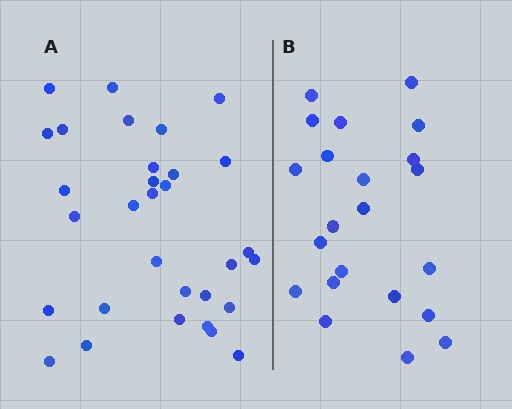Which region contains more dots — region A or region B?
Region A (the left region) has more dots.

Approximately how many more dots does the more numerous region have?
Region A has roughly 8 or so more dots than region B.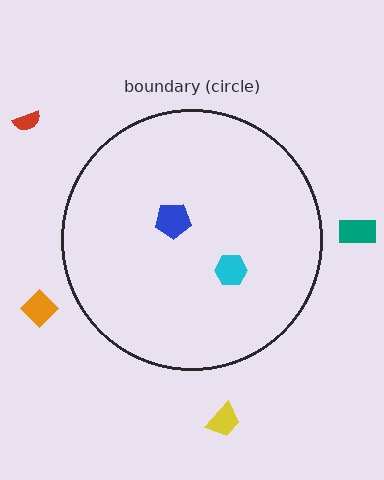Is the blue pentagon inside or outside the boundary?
Inside.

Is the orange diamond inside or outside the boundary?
Outside.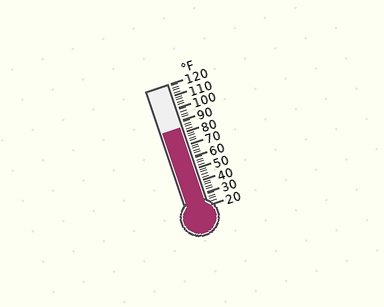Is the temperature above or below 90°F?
The temperature is below 90°F.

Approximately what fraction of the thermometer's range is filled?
The thermometer is filled to approximately 65% of its range.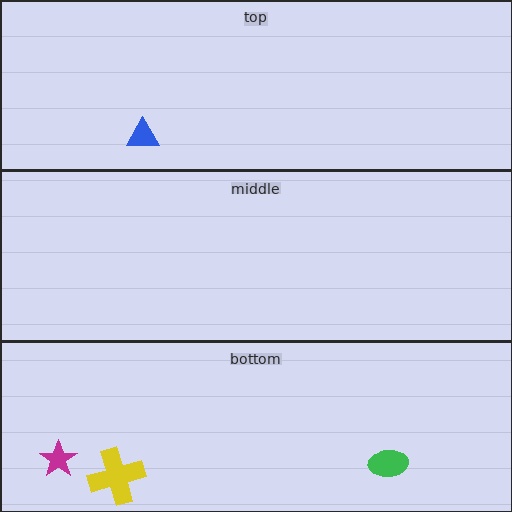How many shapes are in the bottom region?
3.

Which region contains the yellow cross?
The bottom region.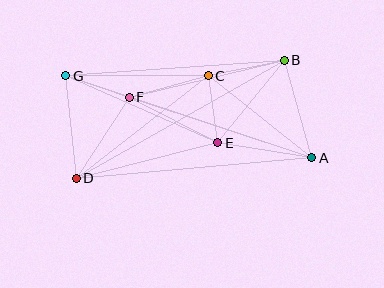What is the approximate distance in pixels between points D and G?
The distance between D and G is approximately 103 pixels.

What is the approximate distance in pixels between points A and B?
The distance between A and B is approximately 101 pixels.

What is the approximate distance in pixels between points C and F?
The distance between C and F is approximately 82 pixels.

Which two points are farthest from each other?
Points A and G are farthest from each other.